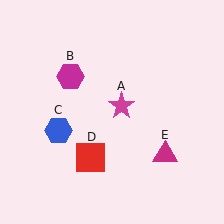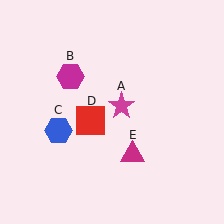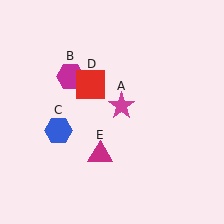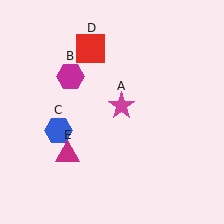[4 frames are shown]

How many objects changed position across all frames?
2 objects changed position: red square (object D), magenta triangle (object E).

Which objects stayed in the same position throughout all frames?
Magenta star (object A) and magenta hexagon (object B) and blue hexagon (object C) remained stationary.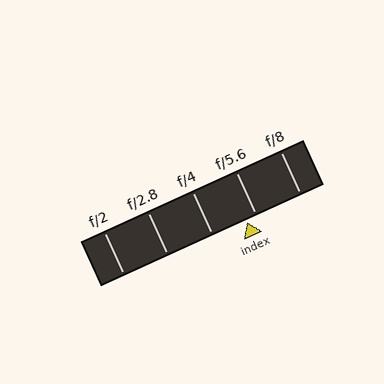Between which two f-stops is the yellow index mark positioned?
The index mark is between f/4 and f/5.6.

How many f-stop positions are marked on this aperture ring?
There are 5 f-stop positions marked.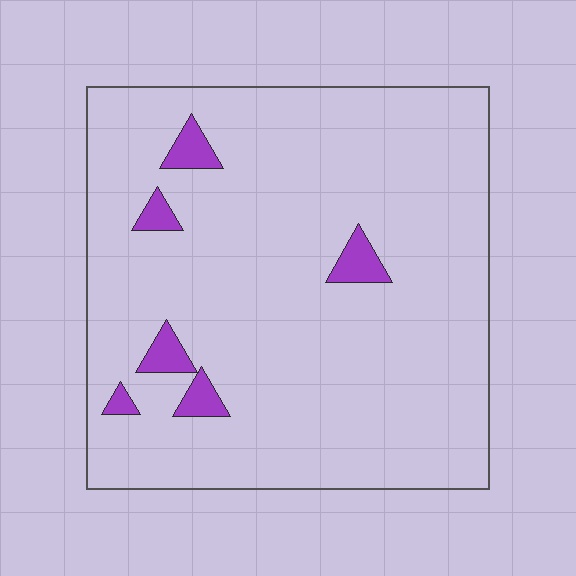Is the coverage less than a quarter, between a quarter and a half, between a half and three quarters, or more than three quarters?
Less than a quarter.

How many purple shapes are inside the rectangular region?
6.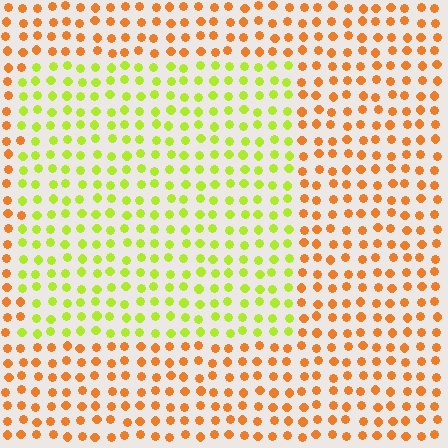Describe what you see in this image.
The image is filled with small orange elements in a uniform arrangement. A rectangle-shaped region is visible where the elements are tinted to a slightly different hue, forming a subtle color boundary.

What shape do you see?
I see a rectangle.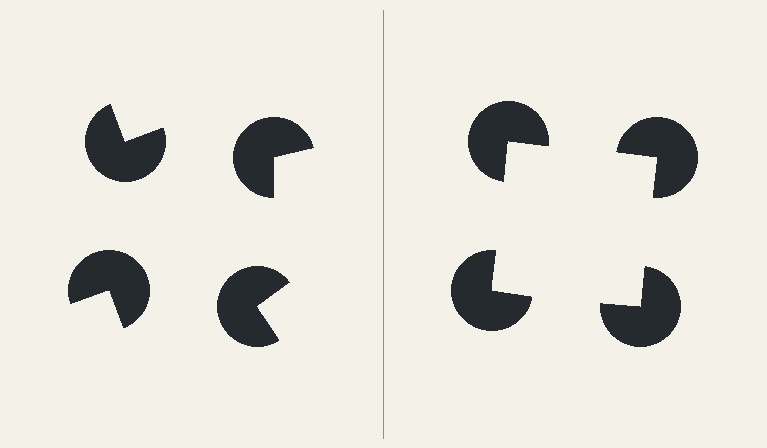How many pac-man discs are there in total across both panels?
8 — 4 on each side.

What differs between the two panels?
The pac-man discs are positioned identically on both sides; only the wedge orientations differ. On the right they align to a square; on the left they are misaligned.